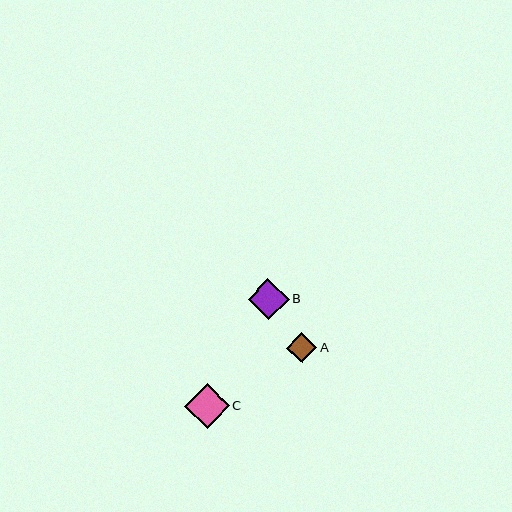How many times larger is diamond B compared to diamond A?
Diamond B is approximately 1.4 times the size of diamond A.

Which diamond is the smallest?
Diamond A is the smallest with a size of approximately 30 pixels.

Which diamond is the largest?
Diamond C is the largest with a size of approximately 44 pixels.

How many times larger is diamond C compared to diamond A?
Diamond C is approximately 1.5 times the size of diamond A.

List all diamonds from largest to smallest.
From largest to smallest: C, B, A.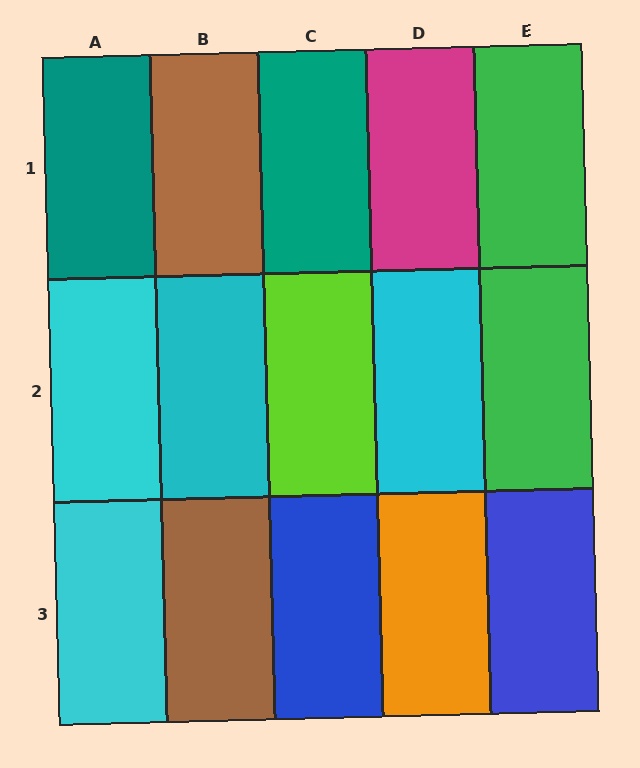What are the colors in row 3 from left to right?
Cyan, brown, blue, orange, blue.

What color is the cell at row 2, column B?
Cyan.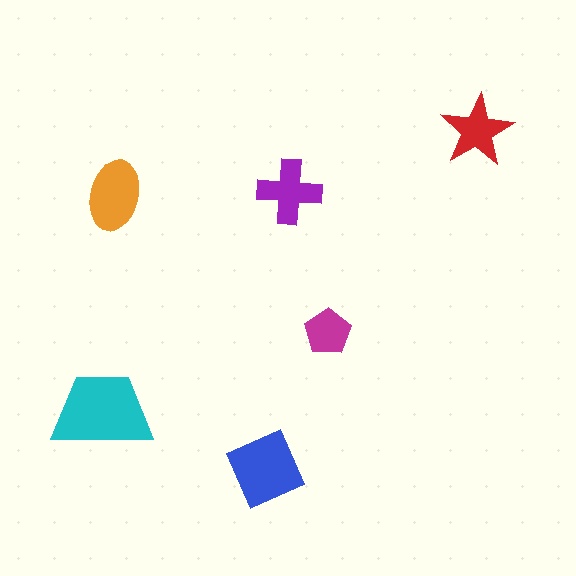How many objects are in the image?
There are 6 objects in the image.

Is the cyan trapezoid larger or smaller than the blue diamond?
Larger.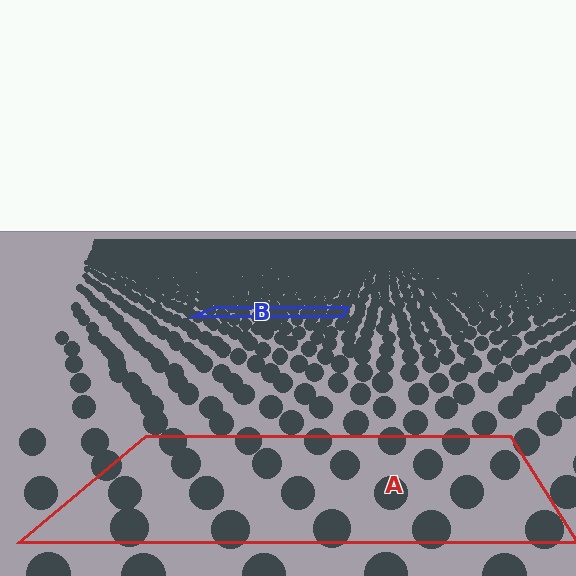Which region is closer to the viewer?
Region A is closer. The texture elements there are larger and more spread out.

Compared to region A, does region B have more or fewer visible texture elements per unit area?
Region B has more texture elements per unit area — they are packed more densely because it is farther away.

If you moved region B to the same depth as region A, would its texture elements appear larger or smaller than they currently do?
They would appear larger. At a closer depth, the same texture elements are projected at a bigger on-screen size.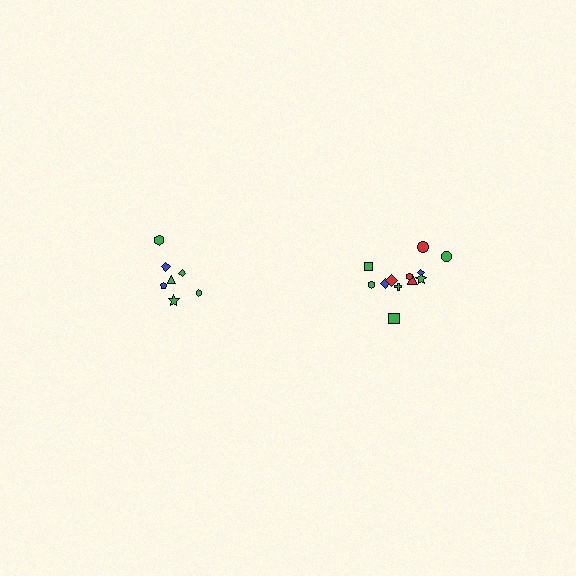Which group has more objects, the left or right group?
The right group.